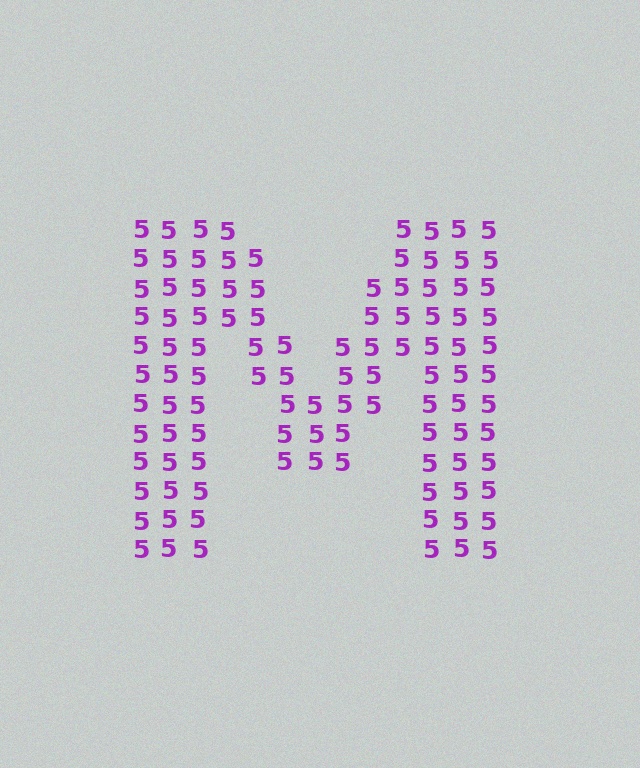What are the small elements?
The small elements are digit 5's.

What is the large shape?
The large shape is the letter M.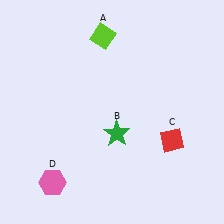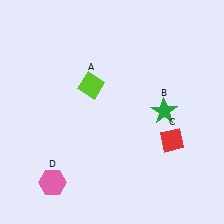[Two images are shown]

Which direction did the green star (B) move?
The green star (B) moved right.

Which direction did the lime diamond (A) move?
The lime diamond (A) moved down.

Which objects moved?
The objects that moved are: the lime diamond (A), the green star (B).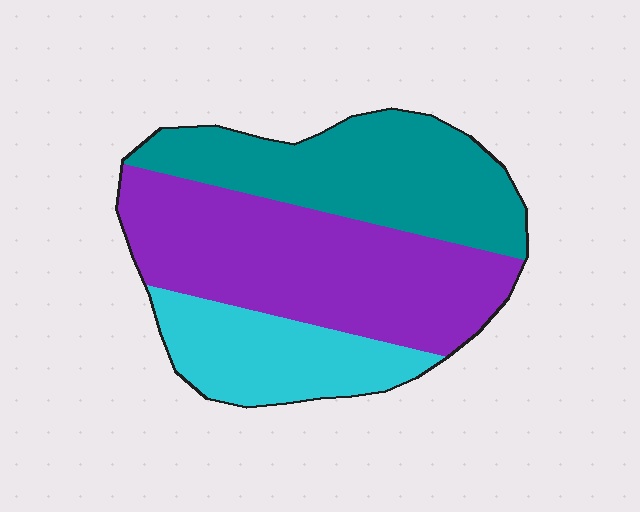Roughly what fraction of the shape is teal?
Teal covers around 35% of the shape.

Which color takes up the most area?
Purple, at roughly 45%.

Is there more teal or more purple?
Purple.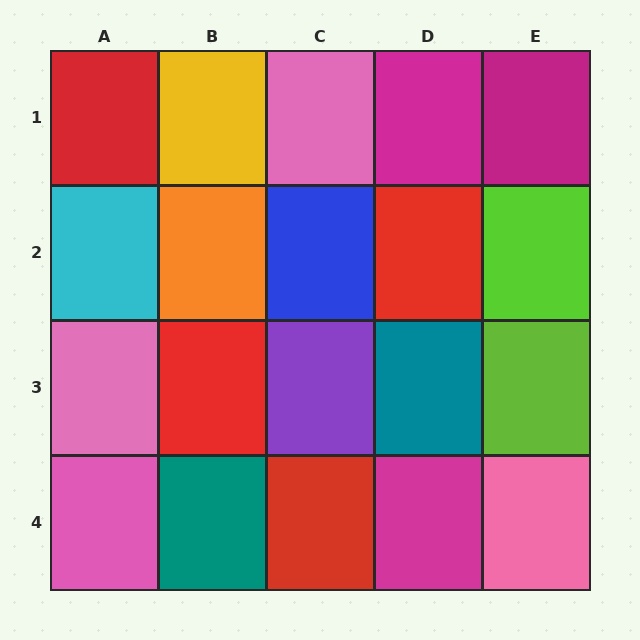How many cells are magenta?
3 cells are magenta.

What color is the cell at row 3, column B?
Red.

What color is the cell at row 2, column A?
Cyan.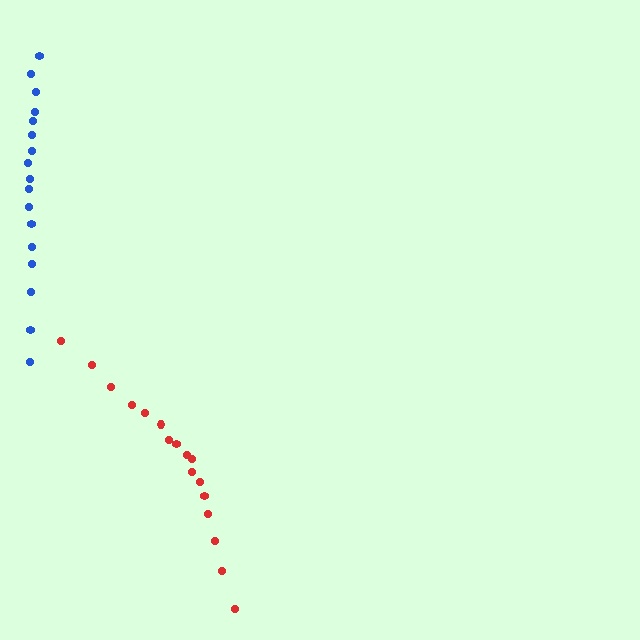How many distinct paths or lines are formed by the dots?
There are 2 distinct paths.